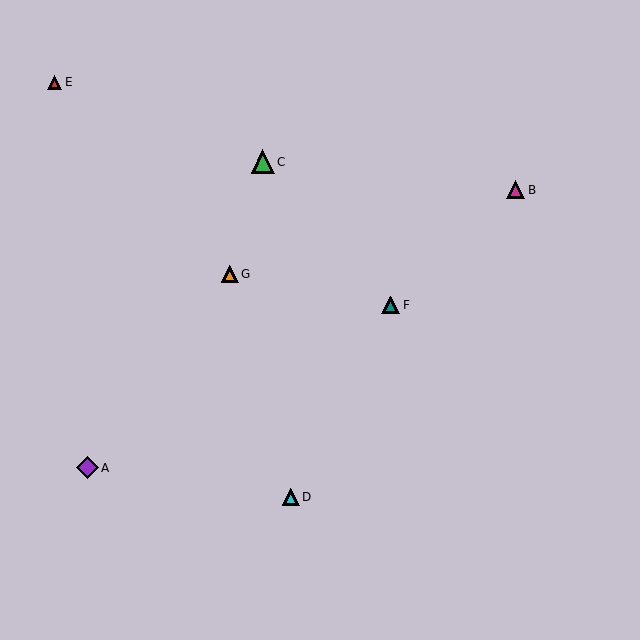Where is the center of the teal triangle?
The center of the teal triangle is at (391, 305).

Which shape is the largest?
The green triangle (labeled C) is the largest.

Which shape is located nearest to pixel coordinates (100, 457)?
The purple diamond (labeled A) at (87, 468) is nearest to that location.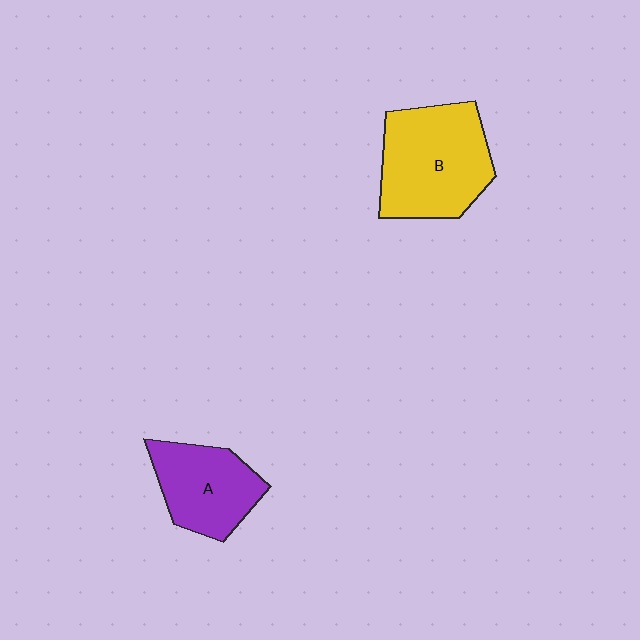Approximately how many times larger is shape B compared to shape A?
Approximately 1.4 times.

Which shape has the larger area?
Shape B (yellow).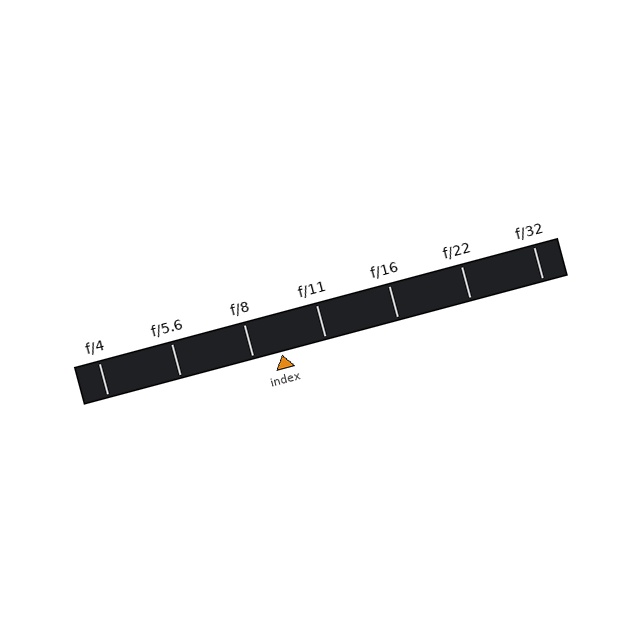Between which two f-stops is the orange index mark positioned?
The index mark is between f/8 and f/11.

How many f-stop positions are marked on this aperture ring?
There are 7 f-stop positions marked.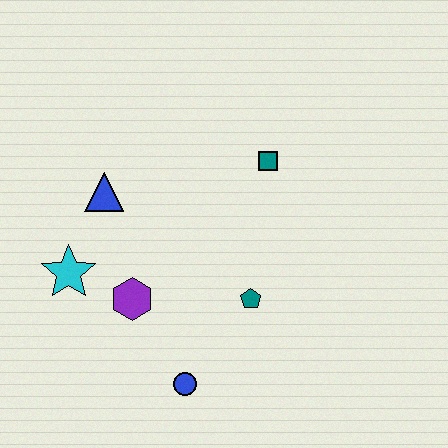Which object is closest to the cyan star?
The purple hexagon is closest to the cyan star.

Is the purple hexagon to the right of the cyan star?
Yes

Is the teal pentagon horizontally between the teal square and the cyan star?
Yes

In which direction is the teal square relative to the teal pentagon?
The teal square is above the teal pentagon.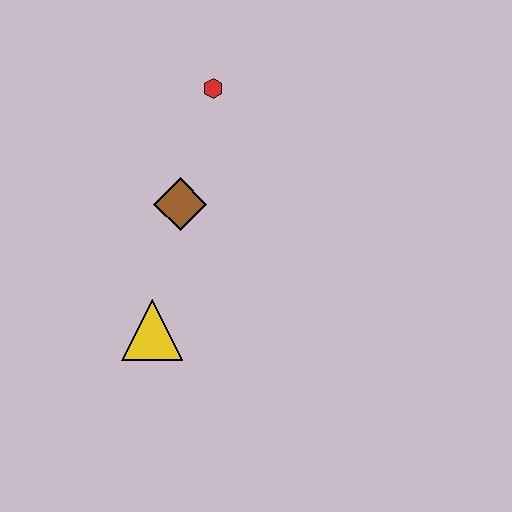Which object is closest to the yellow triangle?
The brown diamond is closest to the yellow triangle.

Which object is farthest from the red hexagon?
The yellow triangle is farthest from the red hexagon.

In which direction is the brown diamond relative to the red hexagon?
The brown diamond is below the red hexagon.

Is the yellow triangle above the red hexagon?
No